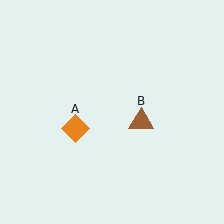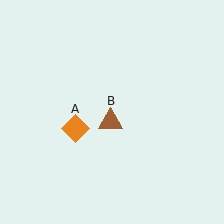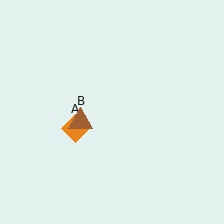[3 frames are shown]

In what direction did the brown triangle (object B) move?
The brown triangle (object B) moved left.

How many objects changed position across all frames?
1 object changed position: brown triangle (object B).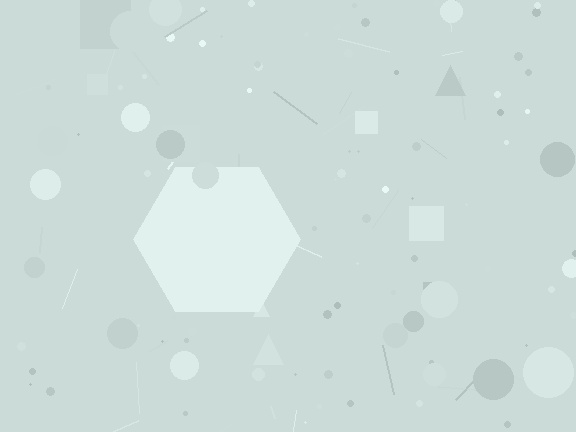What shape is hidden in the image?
A hexagon is hidden in the image.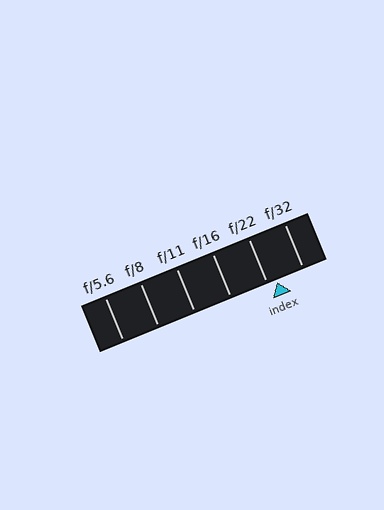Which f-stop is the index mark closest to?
The index mark is closest to f/22.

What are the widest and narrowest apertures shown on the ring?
The widest aperture shown is f/5.6 and the narrowest is f/32.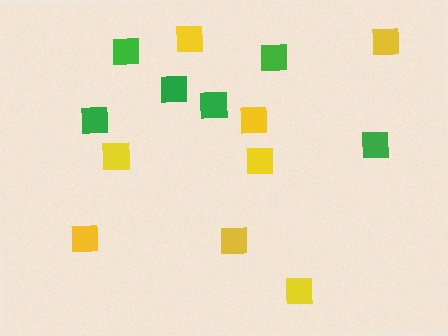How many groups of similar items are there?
There are 2 groups: one group of green squares (6) and one group of yellow squares (8).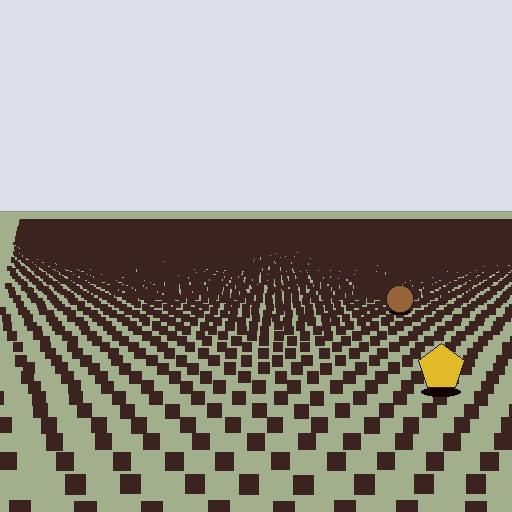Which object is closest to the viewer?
The yellow pentagon is closest. The texture marks near it are larger and more spread out.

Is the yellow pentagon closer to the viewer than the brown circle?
Yes. The yellow pentagon is closer — you can tell from the texture gradient: the ground texture is coarser near it.